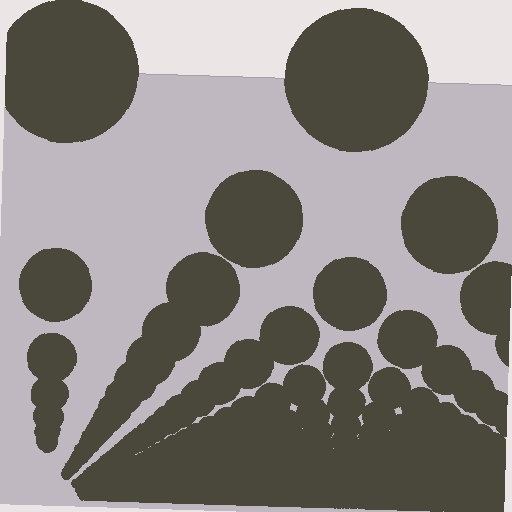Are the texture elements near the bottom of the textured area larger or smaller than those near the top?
Smaller. The gradient is inverted — elements near the bottom are smaller and denser.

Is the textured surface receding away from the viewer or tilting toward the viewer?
The surface appears to tilt toward the viewer. Texture elements get larger and sparser toward the top.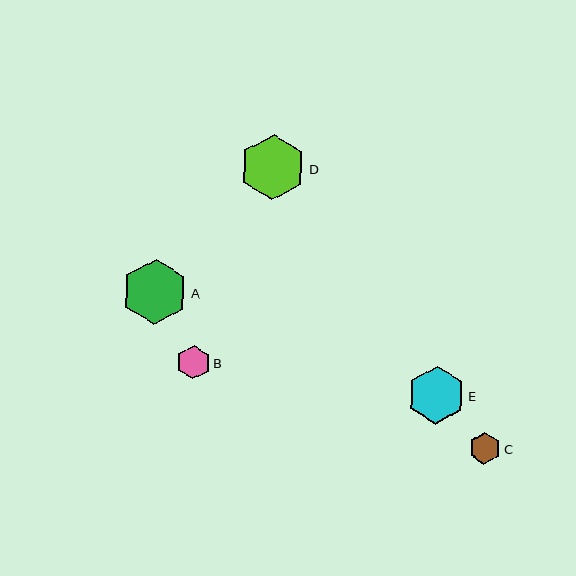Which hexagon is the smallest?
Hexagon C is the smallest with a size of approximately 32 pixels.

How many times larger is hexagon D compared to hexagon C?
Hexagon D is approximately 2.1 times the size of hexagon C.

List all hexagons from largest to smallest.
From largest to smallest: A, D, E, B, C.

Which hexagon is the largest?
Hexagon A is the largest with a size of approximately 66 pixels.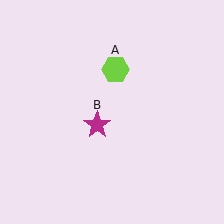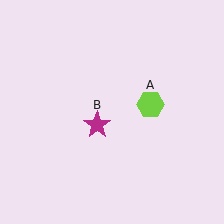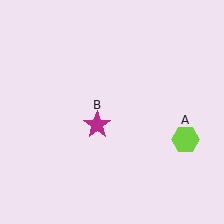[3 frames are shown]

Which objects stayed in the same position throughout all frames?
Magenta star (object B) remained stationary.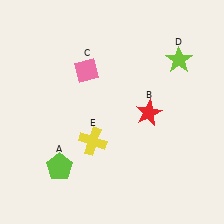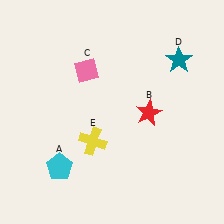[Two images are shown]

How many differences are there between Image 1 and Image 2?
There are 2 differences between the two images.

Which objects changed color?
A changed from lime to cyan. D changed from lime to teal.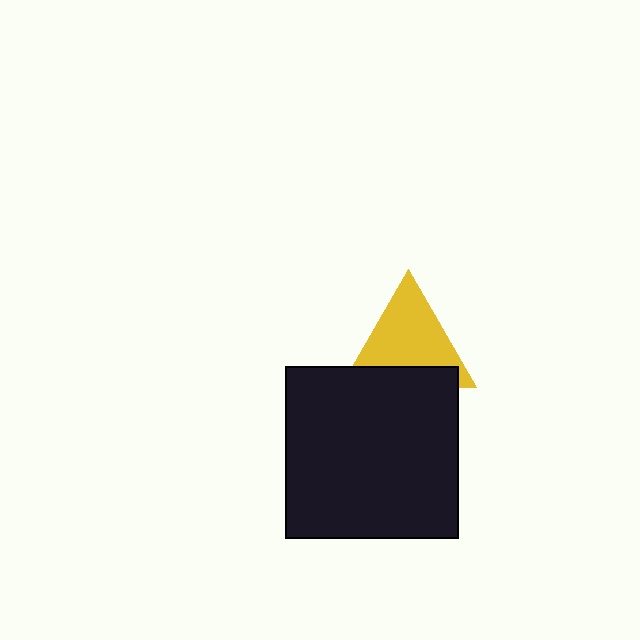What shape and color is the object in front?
The object in front is a black square.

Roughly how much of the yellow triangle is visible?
Most of it is visible (roughly 69%).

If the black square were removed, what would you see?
You would see the complete yellow triangle.